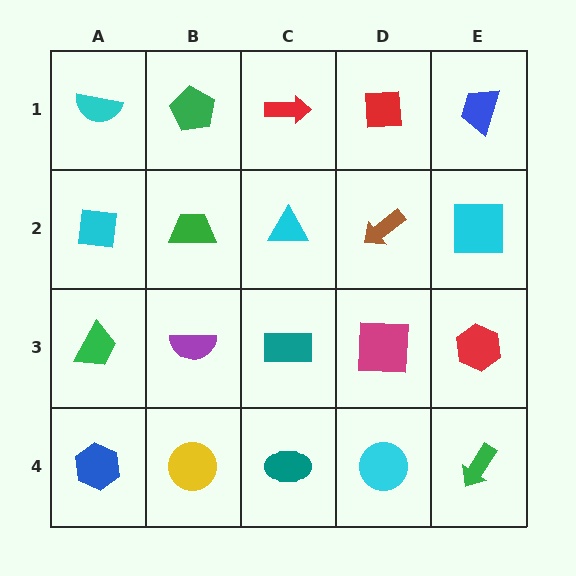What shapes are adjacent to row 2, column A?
A cyan semicircle (row 1, column A), a green trapezoid (row 3, column A), a green trapezoid (row 2, column B).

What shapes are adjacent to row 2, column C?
A red arrow (row 1, column C), a teal rectangle (row 3, column C), a green trapezoid (row 2, column B), a brown arrow (row 2, column D).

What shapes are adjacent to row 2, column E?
A blue trapezoid (row 1, column E), a red hexagon (row 3, column E), a brown arrow (row 2, column D).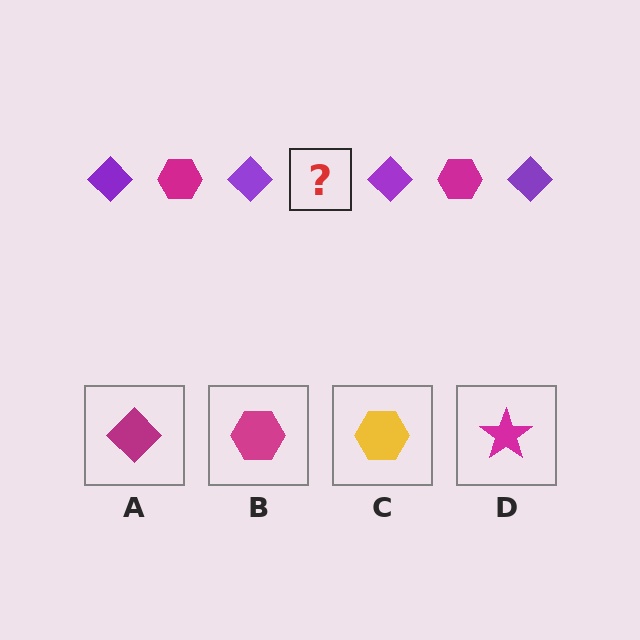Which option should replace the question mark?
Option B.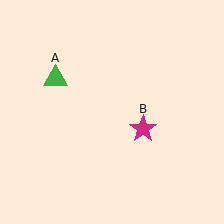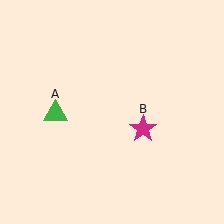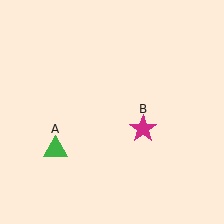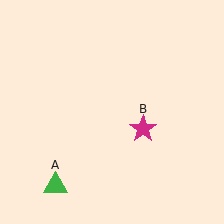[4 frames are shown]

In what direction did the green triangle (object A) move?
The green triangle (object A) moved down.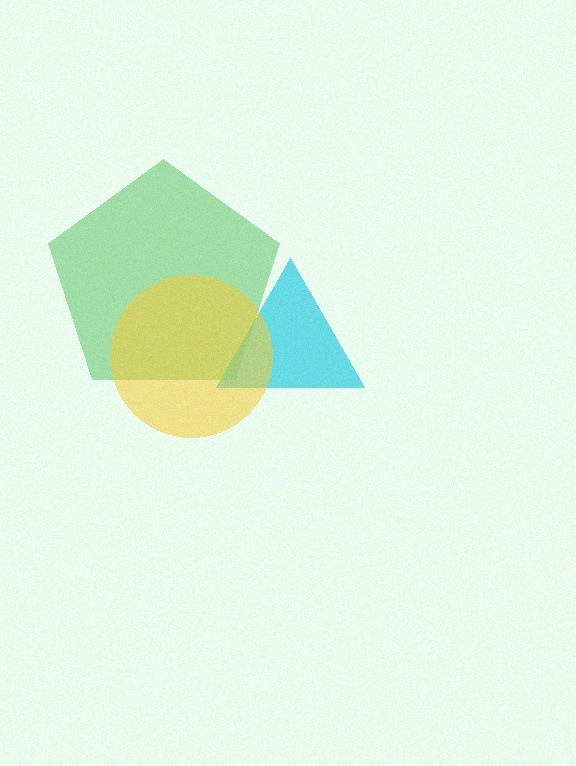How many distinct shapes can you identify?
There are 3 distinct shapes: a green pentagon, a cyan triangle, a yellow circle.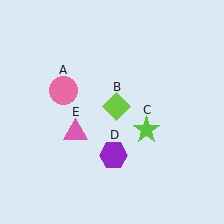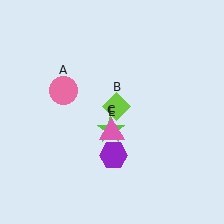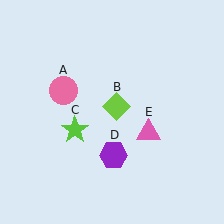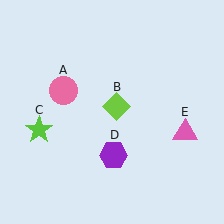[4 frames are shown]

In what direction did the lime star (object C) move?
The lime star (object C) moved left.